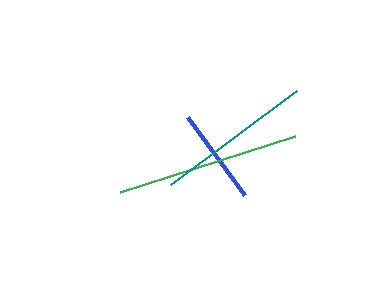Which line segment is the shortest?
The blue line is the shortest at approximately 97 pixels.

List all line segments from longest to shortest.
From longest to shortest: green, teal, blue.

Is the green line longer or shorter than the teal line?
The green line is longer than the teal line.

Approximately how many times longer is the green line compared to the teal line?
The green line is approximately 1.2 times the length of the teal line.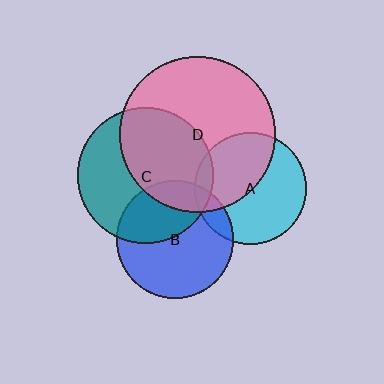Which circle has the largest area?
Circle D (pink).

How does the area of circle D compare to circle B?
Approximately 1.8 times.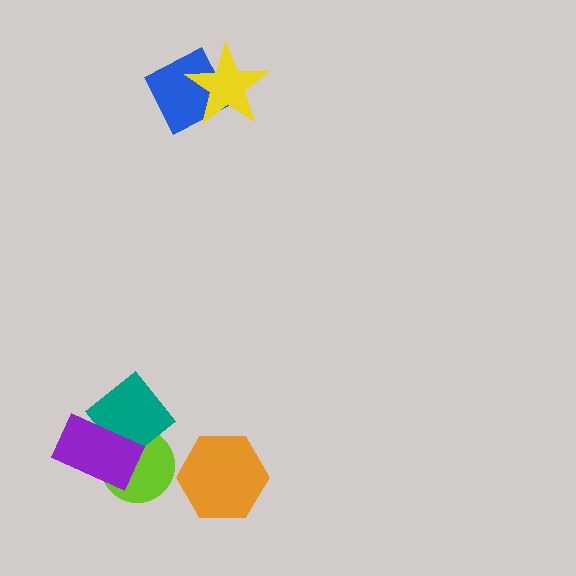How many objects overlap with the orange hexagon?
0 objects overlap with the orange hexagon.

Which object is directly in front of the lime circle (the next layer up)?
The teal diamond is directly in front of the lime circle.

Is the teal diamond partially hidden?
Yes, it is partially covered by another shape.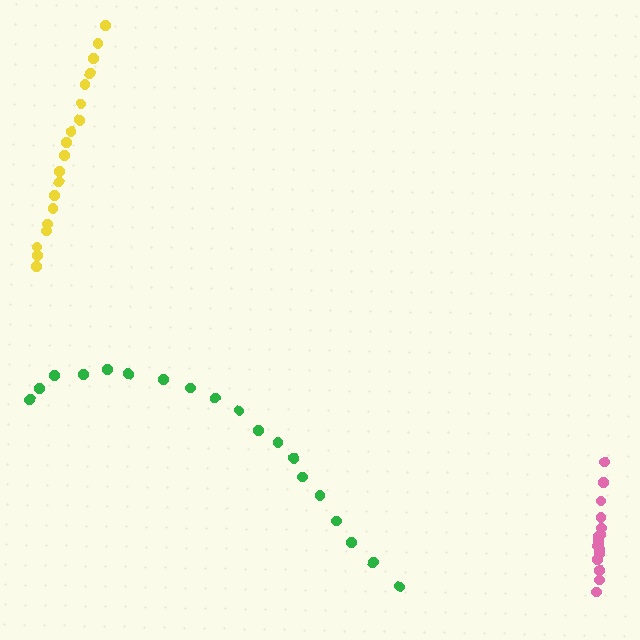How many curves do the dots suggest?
There are 3 distinct paths.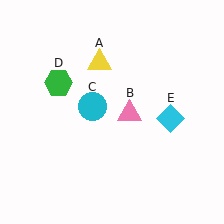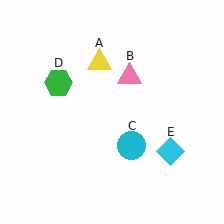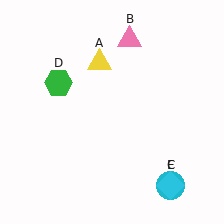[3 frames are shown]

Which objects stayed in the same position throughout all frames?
Yellow triangle (object A) and green hexagon (object D) remained stationary.